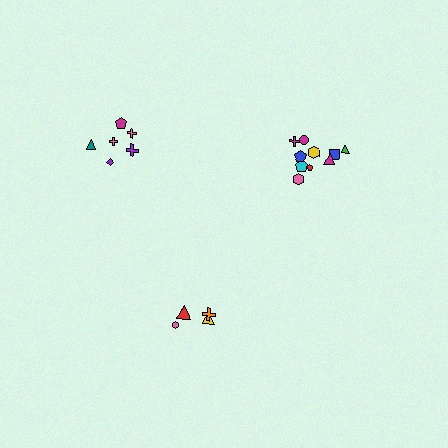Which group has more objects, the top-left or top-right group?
The top-right group.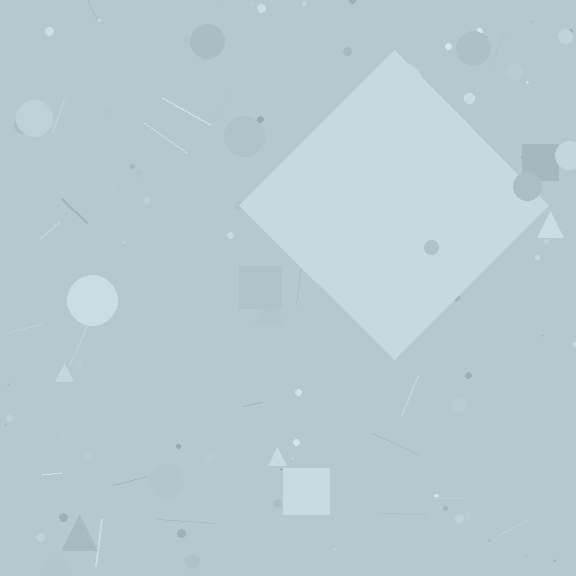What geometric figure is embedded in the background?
A diamond is embedded in the background.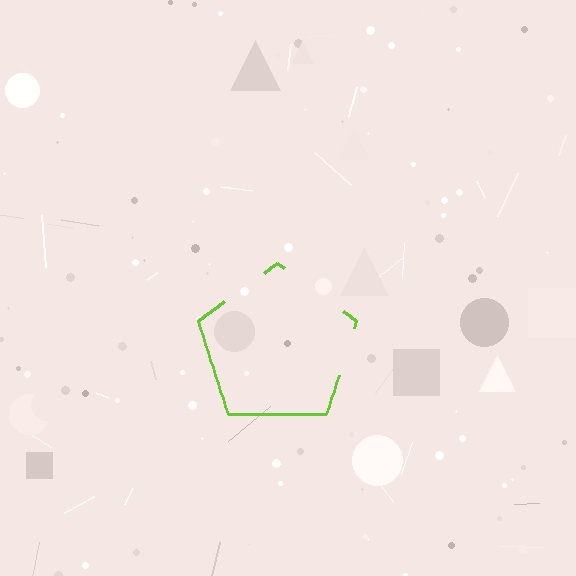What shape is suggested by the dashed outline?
The dashed outline suggests a pentagon.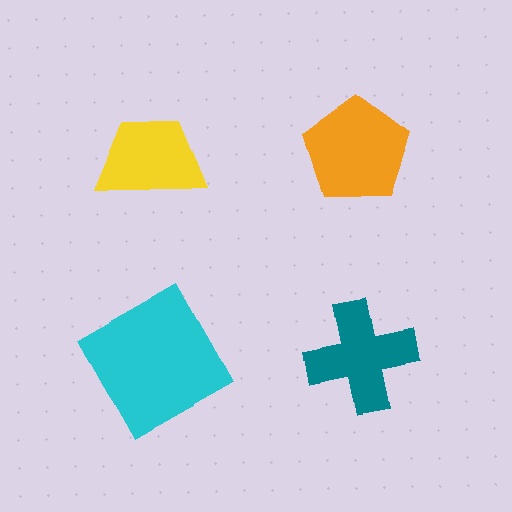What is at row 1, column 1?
A yellow trapezoid.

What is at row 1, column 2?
An orange pentagon.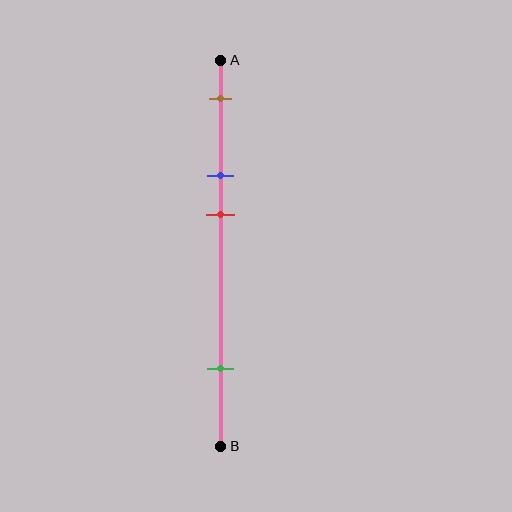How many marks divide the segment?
There are 4 marks dividing the segment.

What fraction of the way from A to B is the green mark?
The green mark is approximately 80% (0.8) of the way from A to B.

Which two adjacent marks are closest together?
The blue and red marks are the closest adjacent pair.